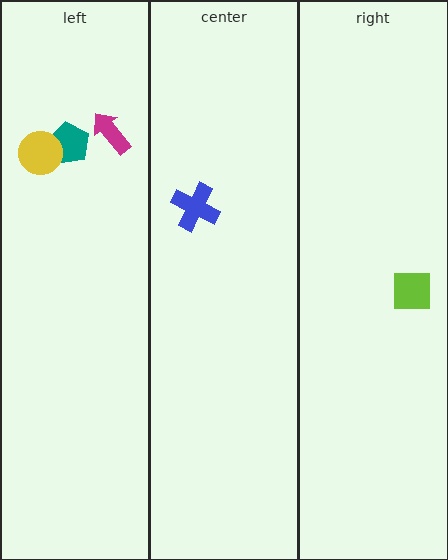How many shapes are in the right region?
1.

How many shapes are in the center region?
1.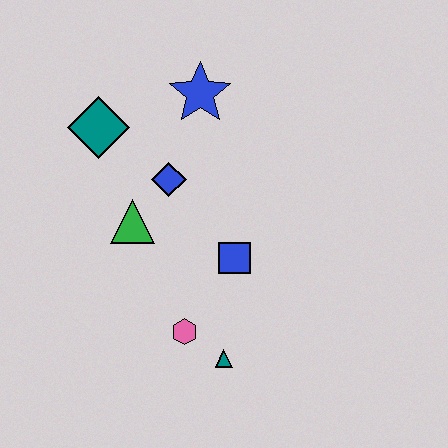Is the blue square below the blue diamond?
Yes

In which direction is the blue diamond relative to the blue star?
The blue diamond is below the blue star.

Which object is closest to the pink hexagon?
The teal triangle is closest to the pink hexagon.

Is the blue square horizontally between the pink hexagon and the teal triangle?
No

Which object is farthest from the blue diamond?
The teal triangle is farthest from the blue diamond.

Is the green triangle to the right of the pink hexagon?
No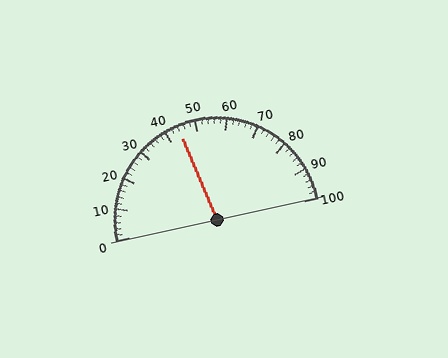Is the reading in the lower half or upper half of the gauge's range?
The reading is in the lower half of the range (0 to 100).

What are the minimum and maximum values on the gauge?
The gauge ranges from 0 to 100.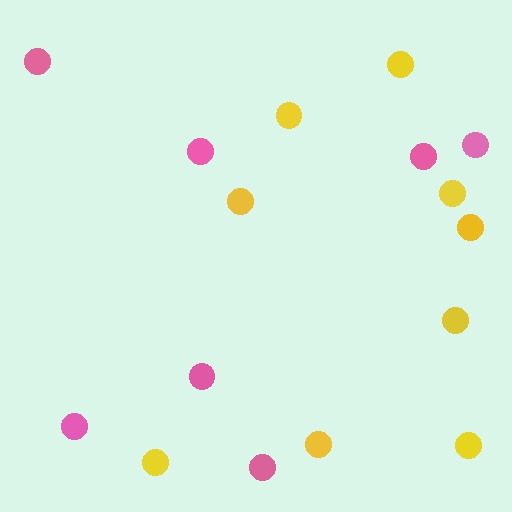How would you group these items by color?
There are 2 groups: one group of yellow circles (9) and one group of pink circles (7).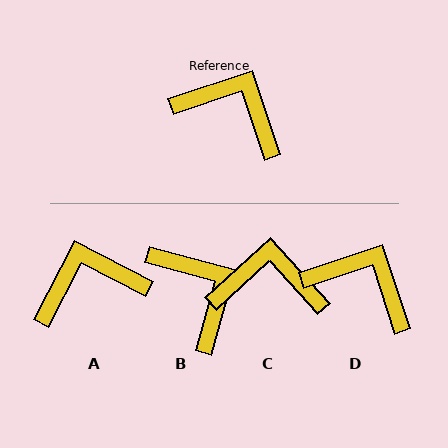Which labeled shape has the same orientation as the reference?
D.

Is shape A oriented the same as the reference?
No, it is off by about 44 degrees.